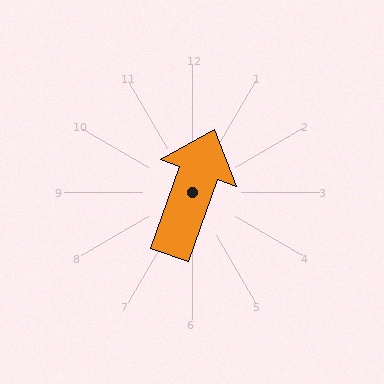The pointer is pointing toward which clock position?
Roughly 1 o'clock.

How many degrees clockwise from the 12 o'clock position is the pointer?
Approximately 20 degrees.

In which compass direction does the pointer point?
North.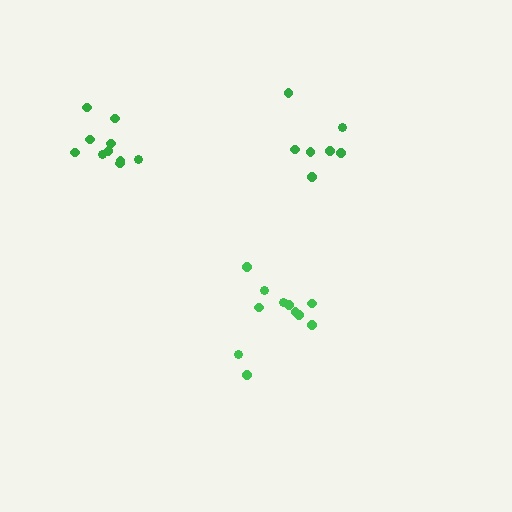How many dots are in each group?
Group 1: 10 dots, Group 2: 11 dots, Group 3: 7 dots (28 total).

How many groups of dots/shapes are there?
There are 3 groups.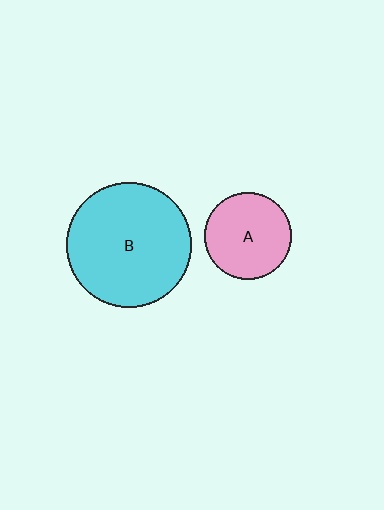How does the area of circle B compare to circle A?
Approximately 2.0 times.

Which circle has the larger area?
Circle B (cyan).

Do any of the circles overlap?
No, none of the circles overlap.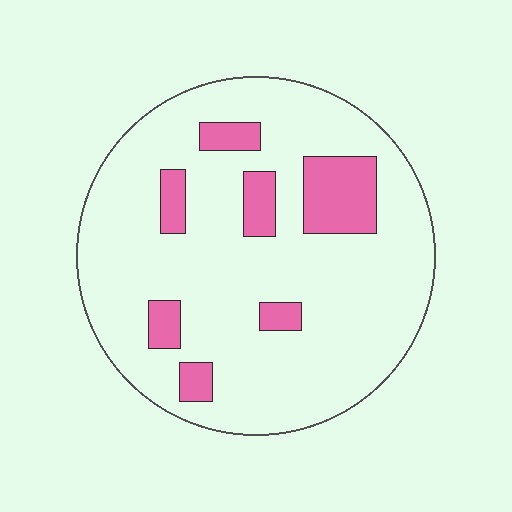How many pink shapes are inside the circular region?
7.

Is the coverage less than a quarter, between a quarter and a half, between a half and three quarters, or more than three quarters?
Less than a quarter.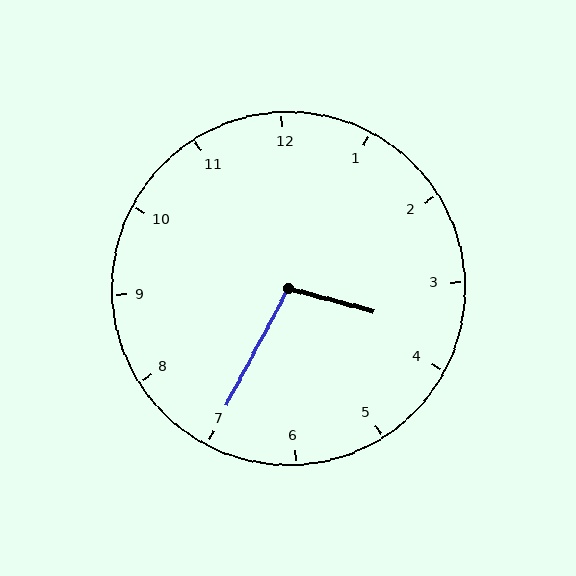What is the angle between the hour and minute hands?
Approximately 102 degrees.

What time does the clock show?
3:35.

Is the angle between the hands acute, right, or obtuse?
It is obtuse.